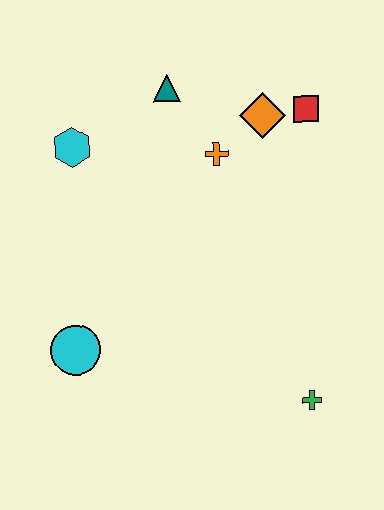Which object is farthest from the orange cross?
The green cross is farthest from the orange cross.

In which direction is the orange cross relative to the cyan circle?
The orange cross is above the cyan circle.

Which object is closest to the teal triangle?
The orange cross is closest to the teal triangle.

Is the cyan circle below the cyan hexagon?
Yes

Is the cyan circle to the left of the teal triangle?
Yes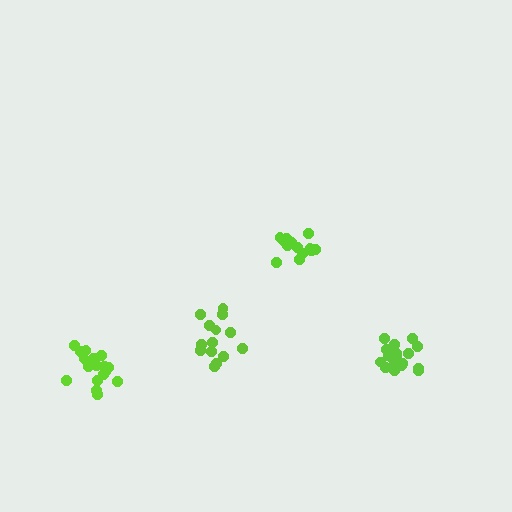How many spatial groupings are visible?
There are 4 spatial groupings.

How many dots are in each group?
Group 1: 14 dots, Group 2: 17 dots, Group 3: 18 dots, Group 4: 13 dots (62 total).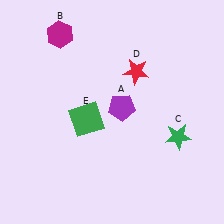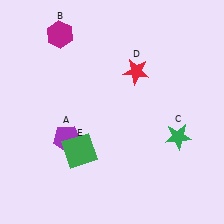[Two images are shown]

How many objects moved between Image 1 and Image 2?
2 objects moved between the two images.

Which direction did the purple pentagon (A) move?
The purple pentagon (A) moved left.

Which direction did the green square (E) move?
The green square (E) moved down.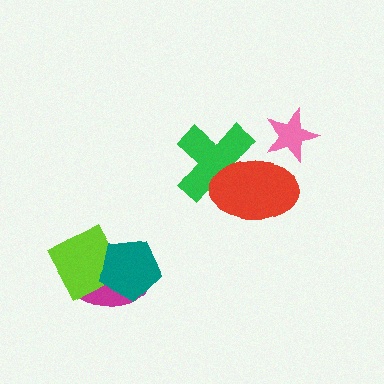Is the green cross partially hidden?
Yes, it is partially covered by another shape.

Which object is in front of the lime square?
The teal pentagon is in front of the lime square.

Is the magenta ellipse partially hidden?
Yes, it is partially covered by another shape.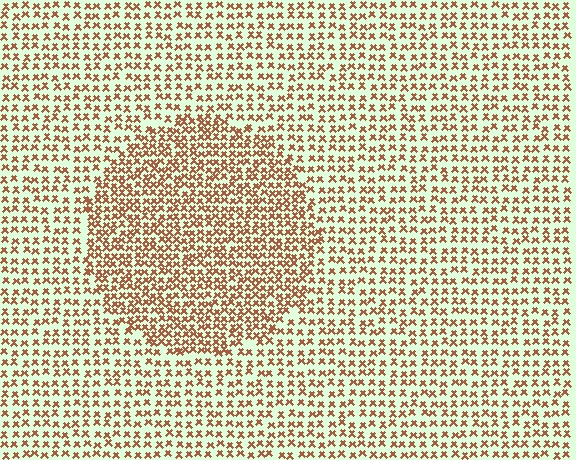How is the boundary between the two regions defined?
The boundary is defined by a change in element density (approximately 1.7x ratio). All elements are the same color, size, and shape.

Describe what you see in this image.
The image contains small brown elements arranged at two different densities. A circle-shaped region is visible where the elements are more densely packed than the surrounding area.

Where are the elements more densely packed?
The elements are more densely packed inside the circle boundary.